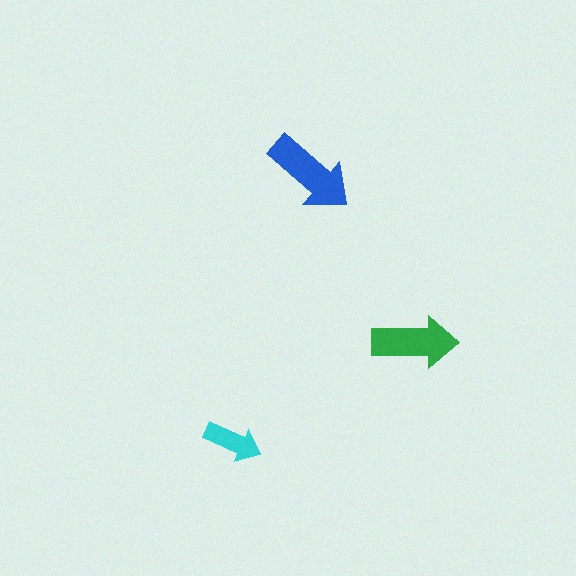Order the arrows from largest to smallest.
the blue one, the green one, the cyan one.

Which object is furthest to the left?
The cyan arrow is leftmost.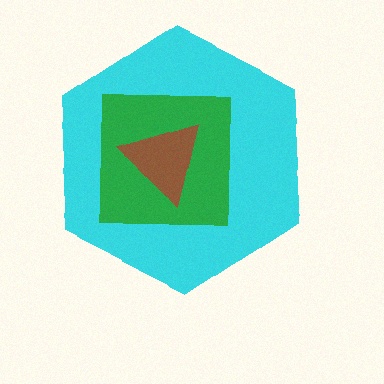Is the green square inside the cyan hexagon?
Yes.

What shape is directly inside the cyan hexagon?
The green square.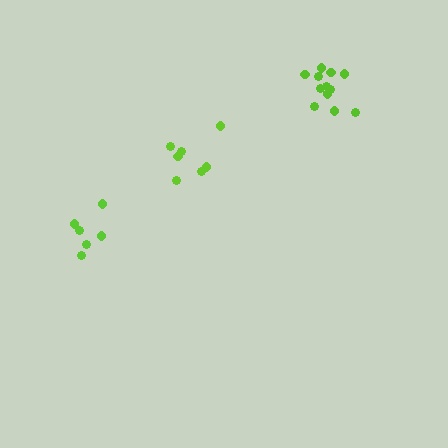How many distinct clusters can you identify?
There are 3 distinct clusters.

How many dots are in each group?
Group 1: 7 dots, Group 2: 6 dots, Group 3: 12 dots (25 total).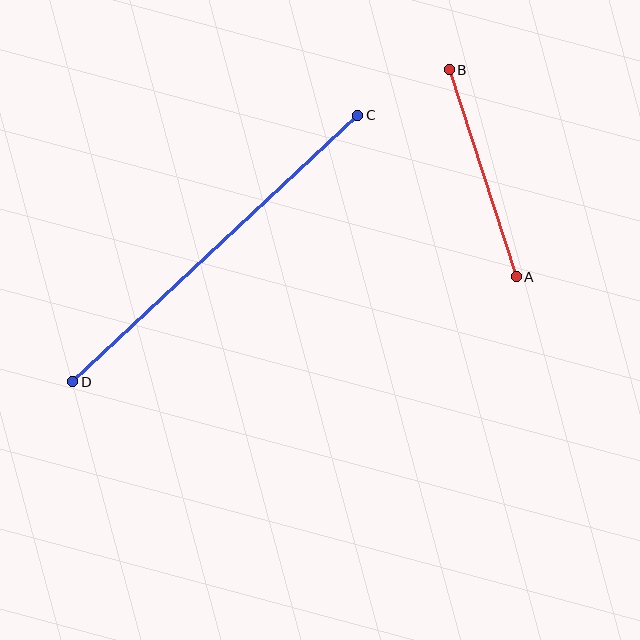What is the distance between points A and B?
The distance is approximately 218 pixels.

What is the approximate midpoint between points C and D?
The midpoint is at approximately (215, 249) pixels.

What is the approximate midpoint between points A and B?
The midpoint is at approximately (483, 173) pixels.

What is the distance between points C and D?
The distance is approximately 390 pixels.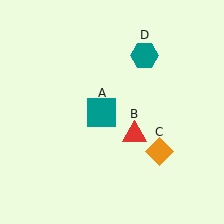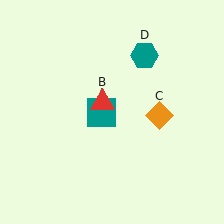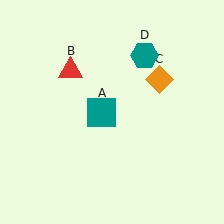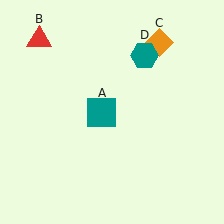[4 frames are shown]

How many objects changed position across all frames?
2 objects changed position: red triangle (object B), orange diamond (object C).